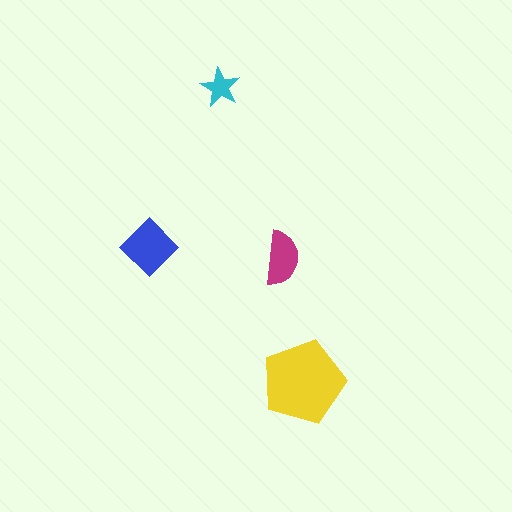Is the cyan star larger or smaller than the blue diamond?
Smaller.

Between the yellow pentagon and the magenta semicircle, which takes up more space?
The yellow pentagon.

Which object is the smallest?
The cyan star.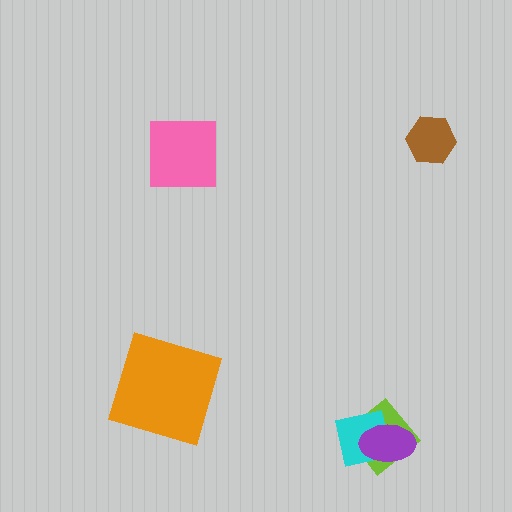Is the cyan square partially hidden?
Yes, it is partially covered by another shape.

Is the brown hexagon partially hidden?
No, no other shape covers it.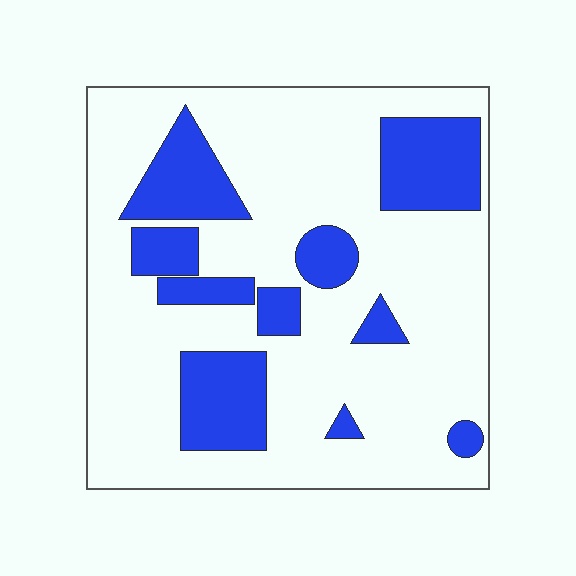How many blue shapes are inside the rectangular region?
10.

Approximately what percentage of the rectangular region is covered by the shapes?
Approximately 25%.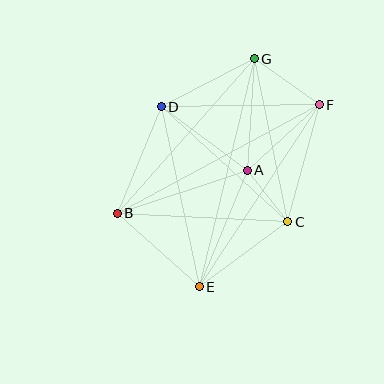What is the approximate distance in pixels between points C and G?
The distance between C and G is approximately 166 pixels.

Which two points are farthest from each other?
Points E and G are farthest from each other.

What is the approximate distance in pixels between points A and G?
The distance between A and G is approximately 112 pixels.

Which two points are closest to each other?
Points A and C are closest to each other.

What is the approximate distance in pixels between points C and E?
The distance between C and E is approximately 110 pixels.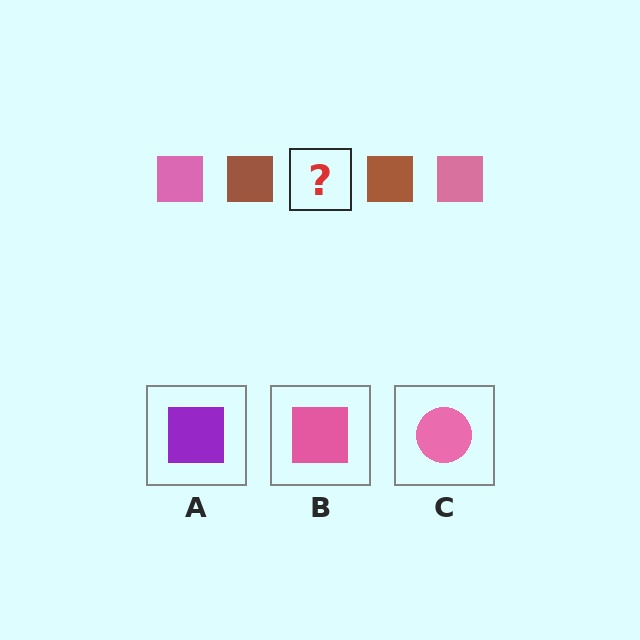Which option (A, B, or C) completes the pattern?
B.